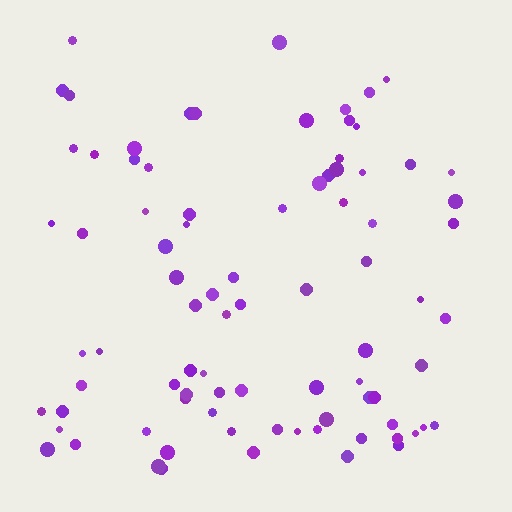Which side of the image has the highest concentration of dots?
The bottom.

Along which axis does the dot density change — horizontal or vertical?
Vertical.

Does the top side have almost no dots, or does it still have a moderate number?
Still a moderate number, just noticeably fewer than the bottom.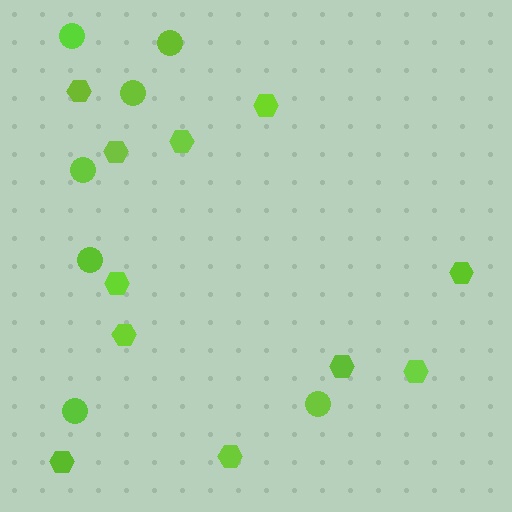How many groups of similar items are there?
There are 2 groups: one group of circles (7) and one group of hexagons (11).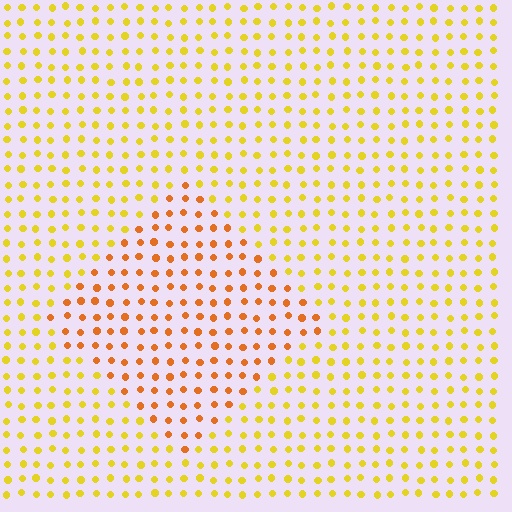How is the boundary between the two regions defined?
The boundary is defined purely by a slight shift in hue (about 31 degrees). Spacing, size, and orientation are identical on both sides.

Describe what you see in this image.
The image is filled with small yellow elements in a uniform arrangement. A diamond-shaped region is visible where the elements are tinted to a slightly different hue, forming a subtle color boundary.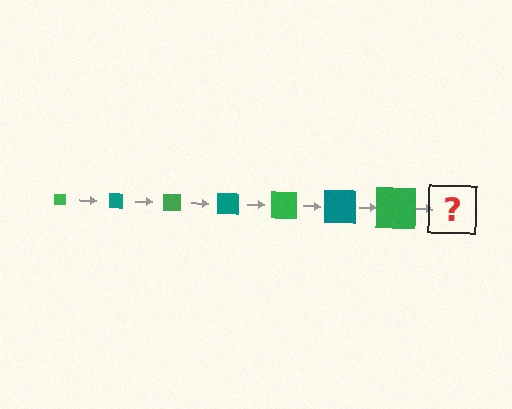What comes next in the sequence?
The next element should be a teal square, larger than the previous one.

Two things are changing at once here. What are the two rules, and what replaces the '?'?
The two rules are that the square grows larger each step and the color cycles through green and teal. The '?' should be a teal square, larger than the previous one.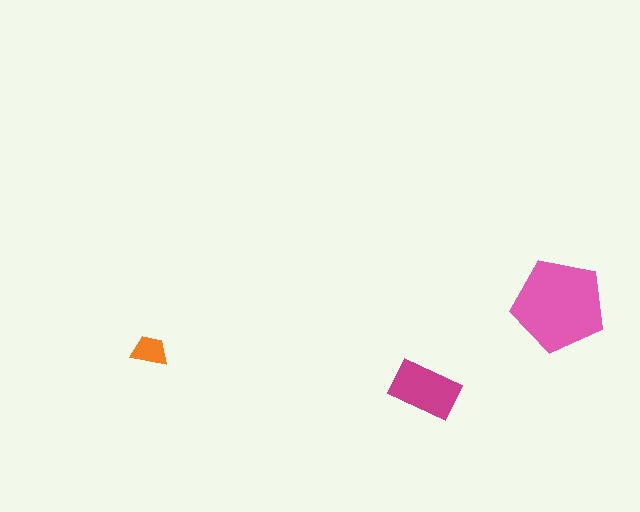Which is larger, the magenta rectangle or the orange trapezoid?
The magenta rectangle.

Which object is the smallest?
The orange trapezoid.